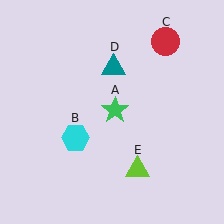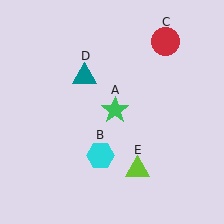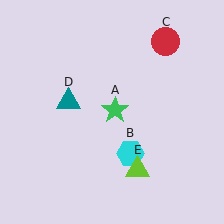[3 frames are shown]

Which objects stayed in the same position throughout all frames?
Green star (object A) and red circle (object C) and lime triangle (object E) remained stationary.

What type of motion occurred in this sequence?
The cyan hexagon (object B), teal triangle (object D) rotated counterclockwise around the center of the scene.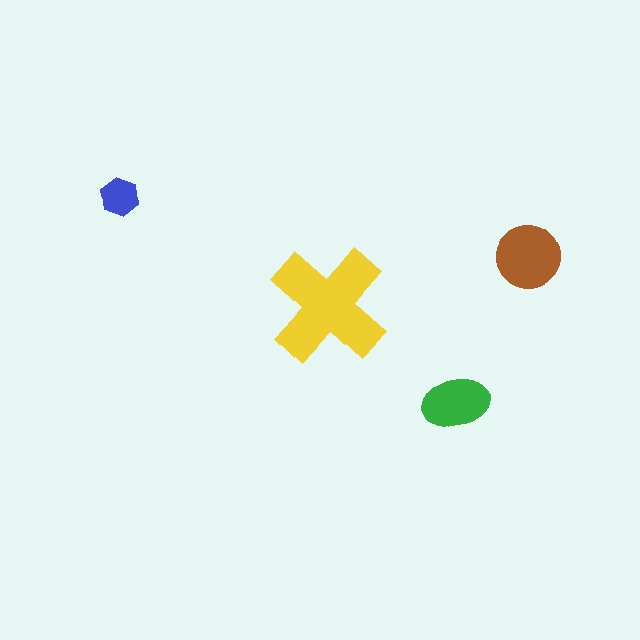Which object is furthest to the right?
The brown circle is rightmost.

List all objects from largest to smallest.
The yellow cross, the brown circle, the green ellipse, the blue hexagon.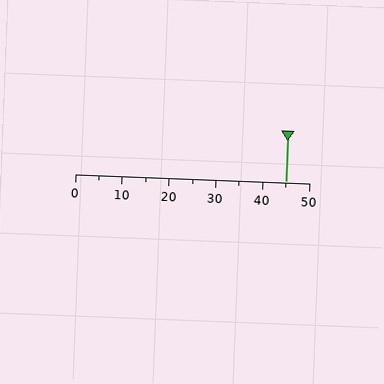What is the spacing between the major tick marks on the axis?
The major ticks are spaced 10 apart.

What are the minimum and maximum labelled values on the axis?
The axis runs from 0 to 50.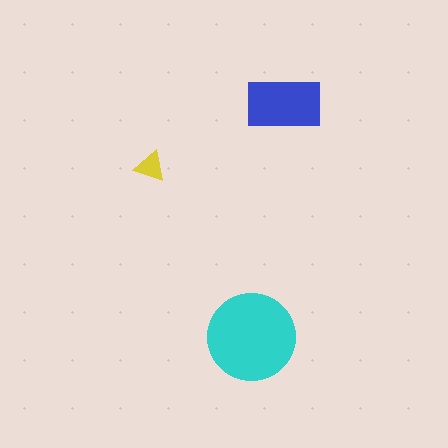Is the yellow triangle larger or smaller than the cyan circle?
Smaller.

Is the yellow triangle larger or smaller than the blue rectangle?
Smaller.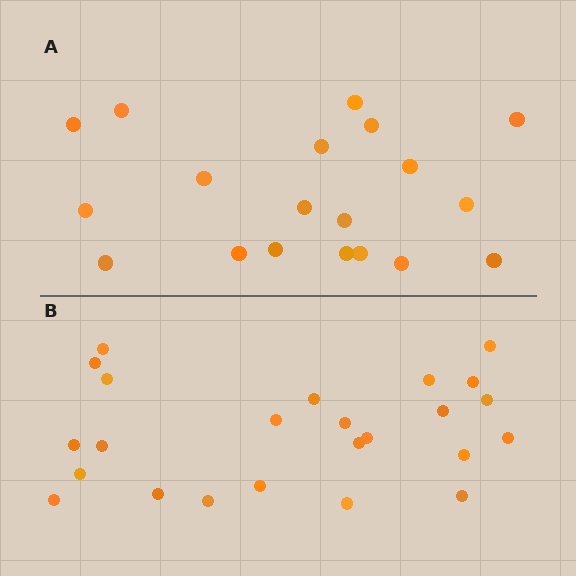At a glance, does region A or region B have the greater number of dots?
Region B (the bottom region) has more dots.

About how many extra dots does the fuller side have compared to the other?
Region B has about 5 more dots than region A.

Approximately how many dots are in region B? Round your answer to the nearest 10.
About 20 dots. (The exact count is 24, which rounds to 20.)